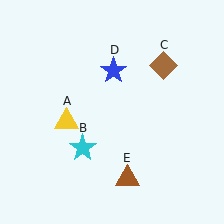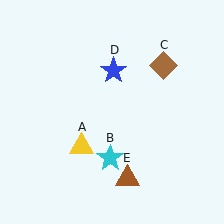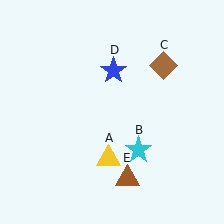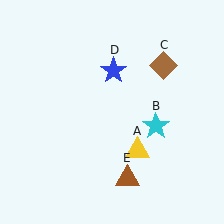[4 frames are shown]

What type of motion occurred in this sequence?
The yellow triangle (object A), cyan star (object B) rotated counterclockwise around the center of the scene.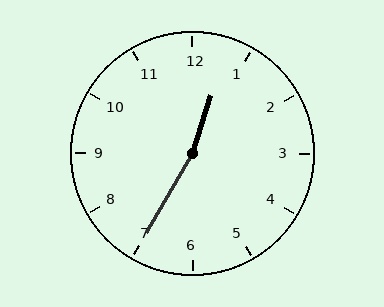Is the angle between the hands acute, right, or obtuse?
It is obtuse.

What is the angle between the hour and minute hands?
Approximately 168 degrees.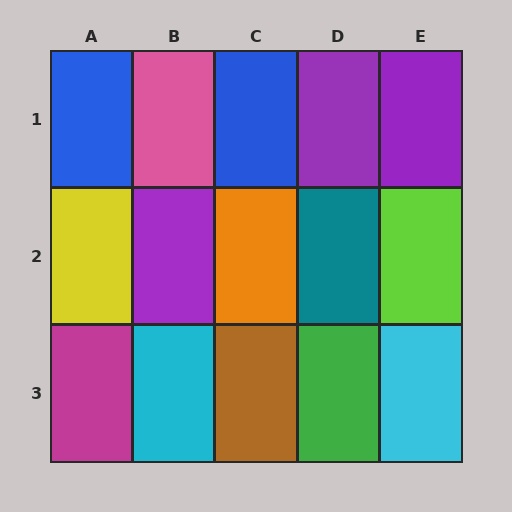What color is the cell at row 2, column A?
Yellow.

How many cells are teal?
1 cell is teal.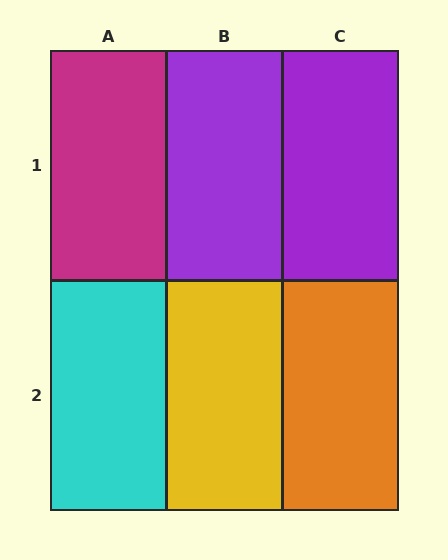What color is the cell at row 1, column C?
Purple.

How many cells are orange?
1 cell is orange.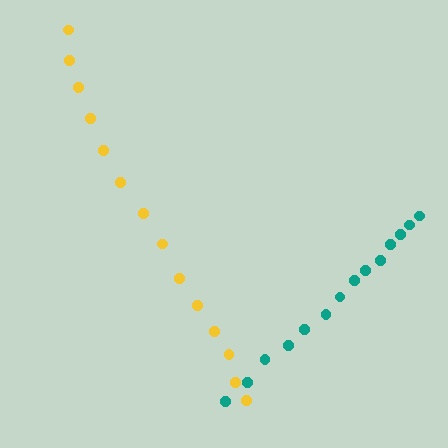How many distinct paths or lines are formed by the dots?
There are 2 distinct paths.